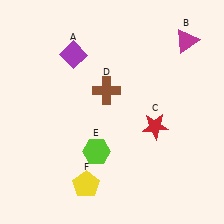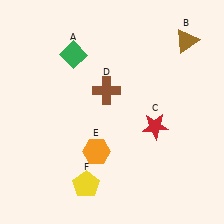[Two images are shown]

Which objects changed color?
A changed from purple to green. B changed from magenta to brown. E changed from lime to orange.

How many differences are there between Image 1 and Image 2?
There are 3 differences between the two images.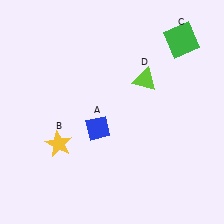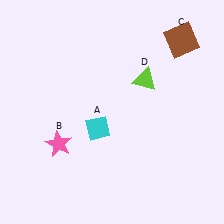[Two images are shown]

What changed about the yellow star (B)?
In Image 1, B is yellow. In Image 2, it changed to pink.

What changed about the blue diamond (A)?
In Image 1, A is blue. In Image 2, it changed to cyan.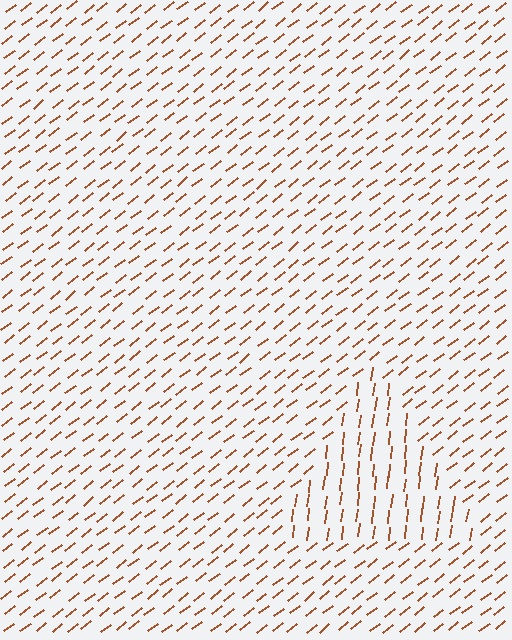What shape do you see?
I see a triangle.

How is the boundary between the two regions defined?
The boundary is defined purely by a change in line orientation (approximately 45 degrees difference). All lines are the same color and thickness.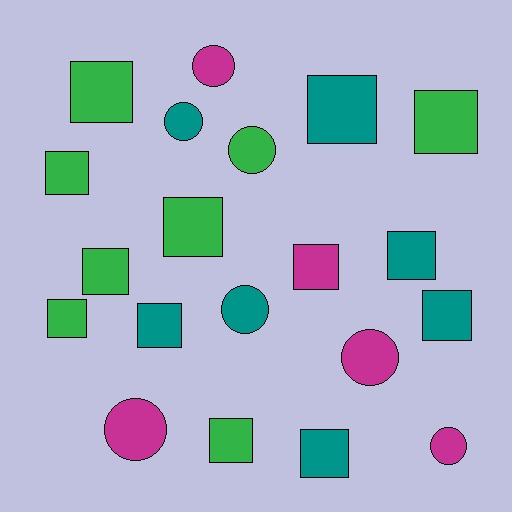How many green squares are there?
There are 7 green squares.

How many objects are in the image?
There are 20 objects.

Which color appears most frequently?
Green, with 8 objects.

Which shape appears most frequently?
Square, with 13 objects.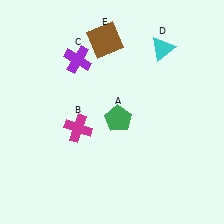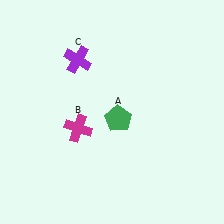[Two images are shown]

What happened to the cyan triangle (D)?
The cyan triangle (D) was removed in Image 2. It was in the top-right area of Image 1.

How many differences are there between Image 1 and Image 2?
There are 2 differences between the two images.